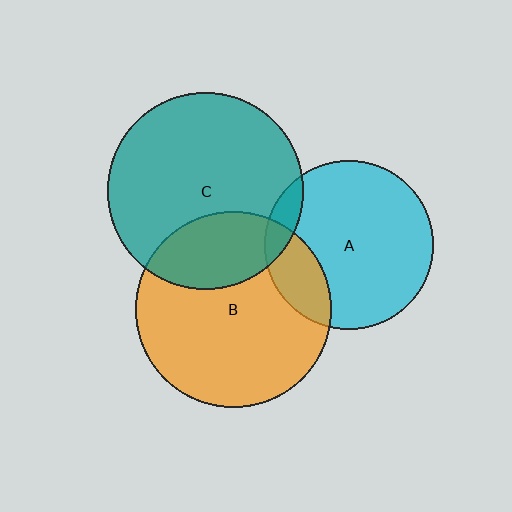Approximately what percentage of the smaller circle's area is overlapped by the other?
Approximately 20%.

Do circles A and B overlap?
Yes.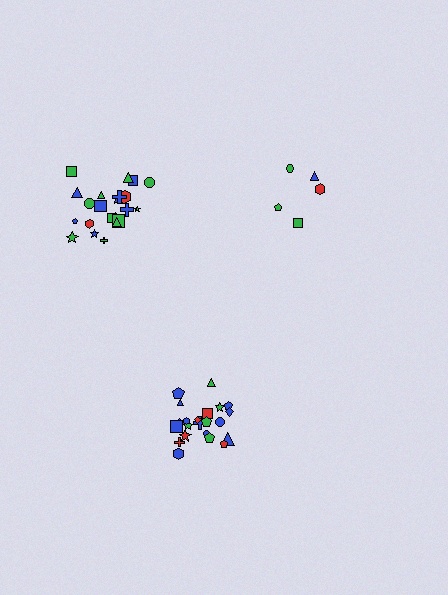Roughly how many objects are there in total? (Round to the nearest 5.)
Roughly 50 objects in total.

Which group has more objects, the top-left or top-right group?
The top-left group.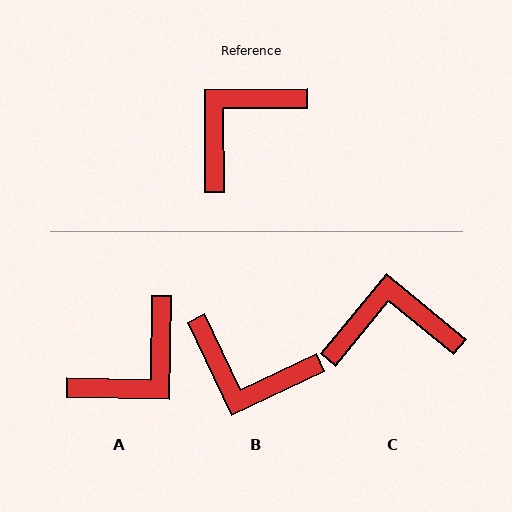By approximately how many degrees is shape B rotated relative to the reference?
Approximately 115 degrees counter-clockwise.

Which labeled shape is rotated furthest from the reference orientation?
A, about 179 degrees away.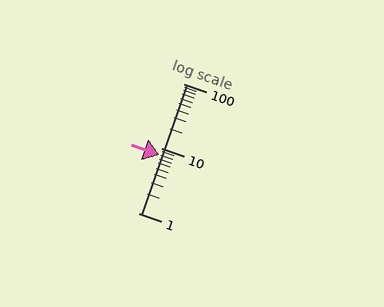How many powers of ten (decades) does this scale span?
The scale spans 2 decades, from 1 to 100.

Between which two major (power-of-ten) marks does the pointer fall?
The pointer is between 1 and 10.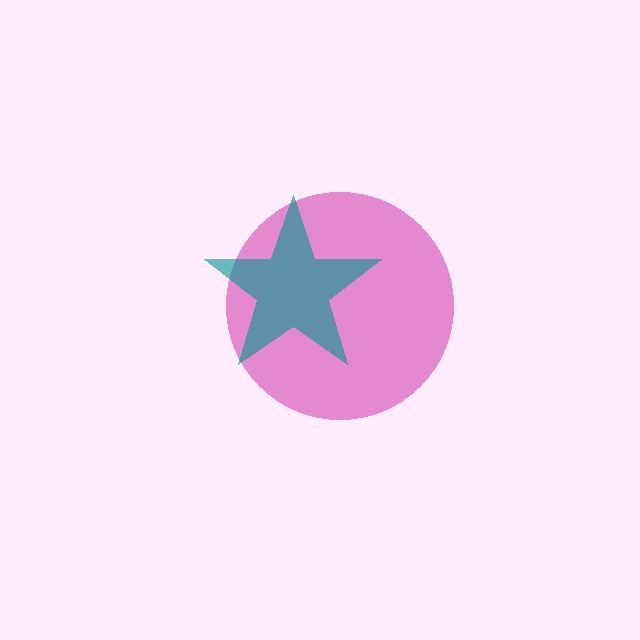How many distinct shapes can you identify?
There are 2 distinct shapes: a magenta circle, a teal star.